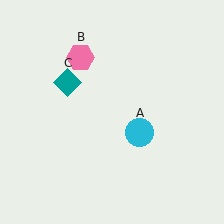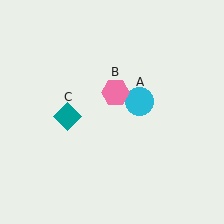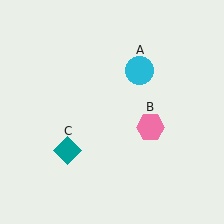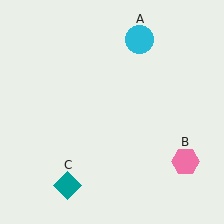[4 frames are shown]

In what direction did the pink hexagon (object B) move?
The pink hexagon (object B) moved down and to the right.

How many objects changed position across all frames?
3 objects changed position: cyan circle (object A), pink hexagon (object B), teal diamond (object C).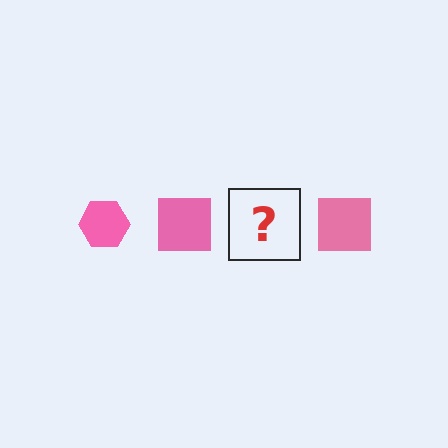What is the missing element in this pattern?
The missing element is a pink hexagon.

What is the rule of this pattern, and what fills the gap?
The rule is that the pattern cycles through hexagon, square shapes in pink. The gap should be filled with a pink hexagon.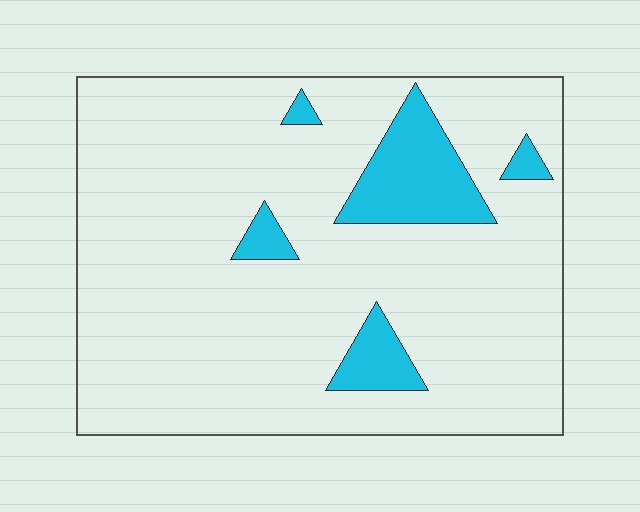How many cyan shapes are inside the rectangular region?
5.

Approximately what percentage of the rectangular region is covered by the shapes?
Approximately 10%.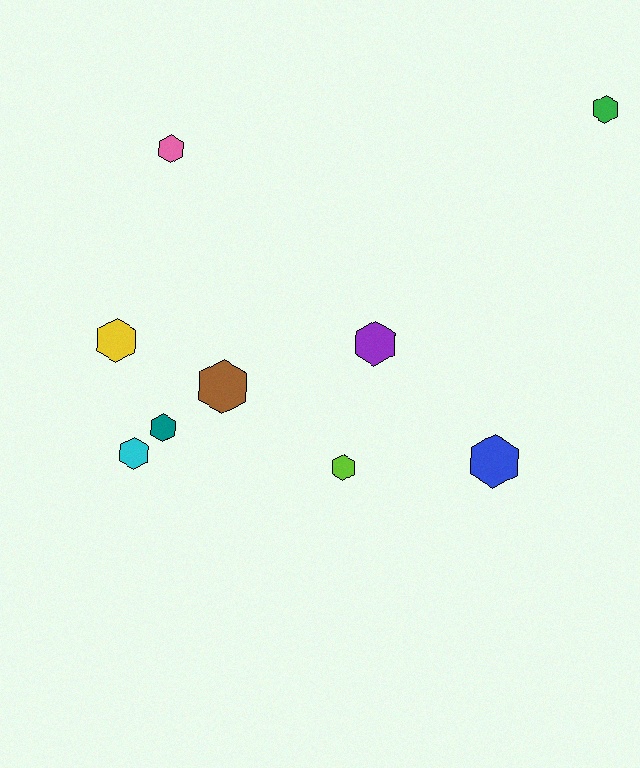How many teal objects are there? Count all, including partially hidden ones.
There is 1 teal object.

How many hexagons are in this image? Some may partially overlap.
There are 9 hexagons.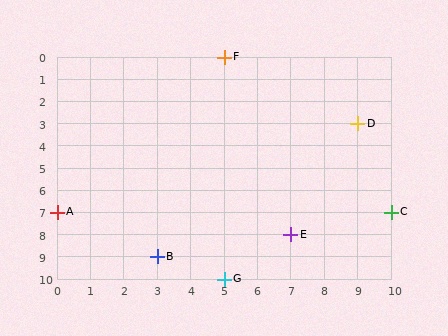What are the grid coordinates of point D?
Point D is at grid coordinates (9, 3).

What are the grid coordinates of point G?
Point G is at grid coordinates (5, 10).